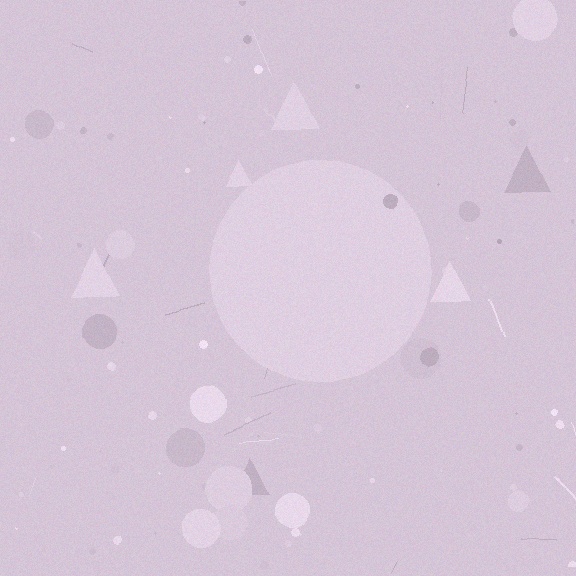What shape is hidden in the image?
A circle is hidden in the image.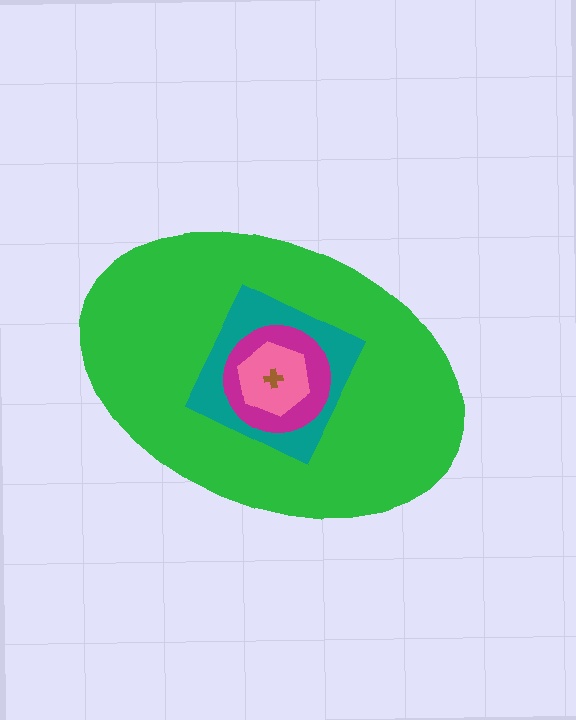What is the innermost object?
The brown cross.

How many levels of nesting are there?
5.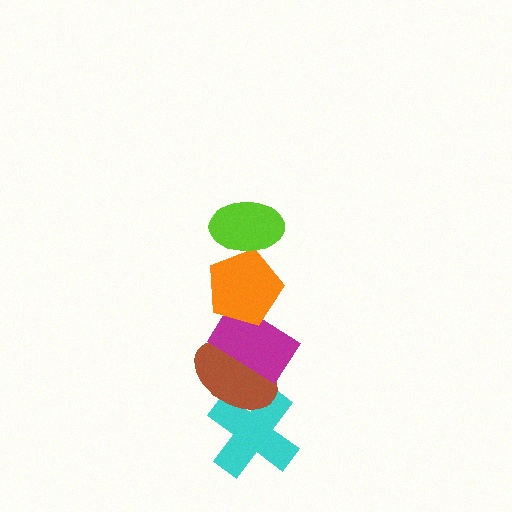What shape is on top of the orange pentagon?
The lime ellipse is on top of the orange pentagon.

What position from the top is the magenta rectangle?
The magenta rectangle is 3rd from the top.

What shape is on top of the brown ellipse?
The magenta rectangle is on top of the brown ellipse.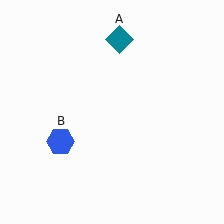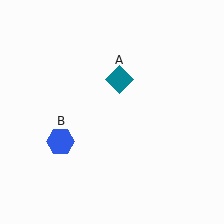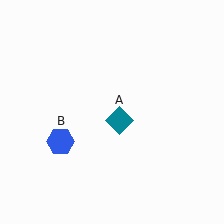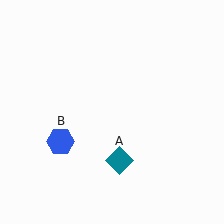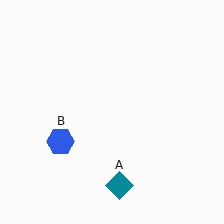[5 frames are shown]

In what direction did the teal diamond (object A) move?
The teal diamond (object A) moved down.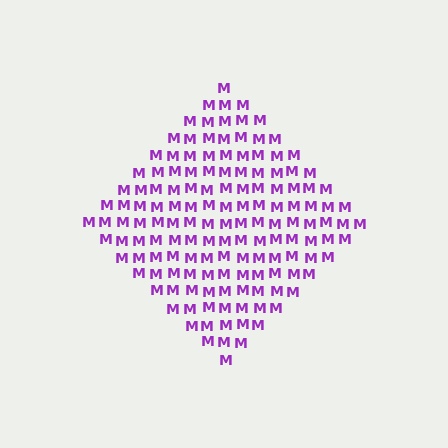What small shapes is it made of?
It is made of small letter M's.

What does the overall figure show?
The overall figure shows a diamond.